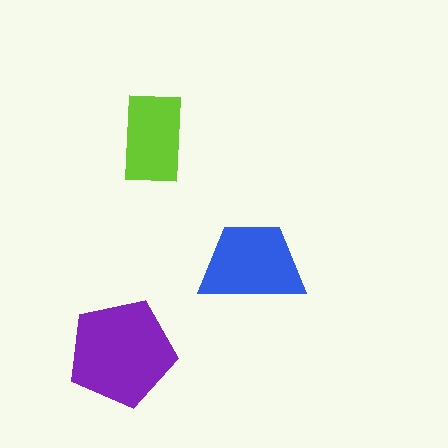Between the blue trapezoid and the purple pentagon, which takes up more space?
The purple pentagon.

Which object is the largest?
The purple pentagon.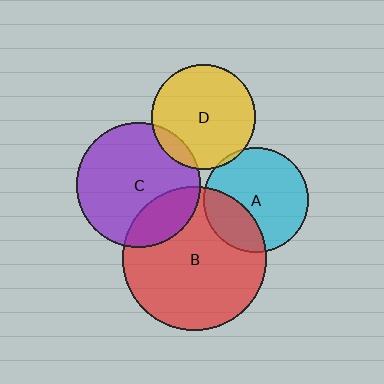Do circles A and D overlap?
Yes.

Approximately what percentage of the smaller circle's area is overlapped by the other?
Approximately 5%.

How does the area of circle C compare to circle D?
Approximately 1.4 times.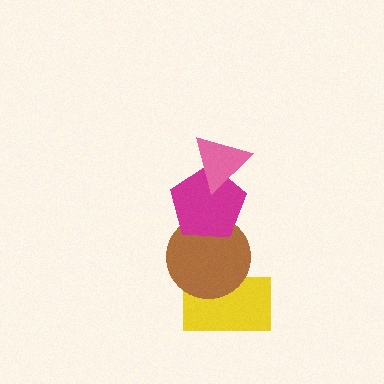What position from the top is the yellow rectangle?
The yellow rectangle is 4th from the top.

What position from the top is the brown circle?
The brown circle is 3rd from the top.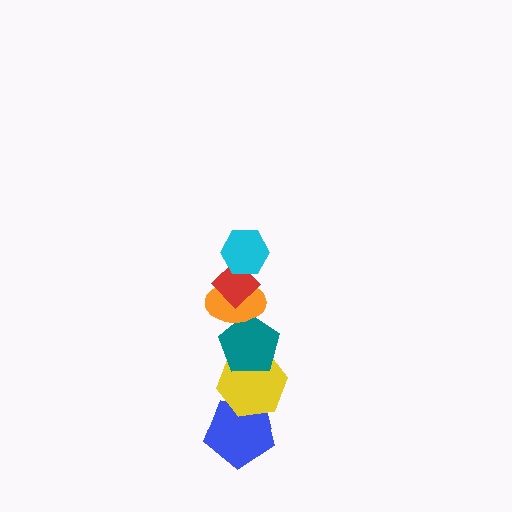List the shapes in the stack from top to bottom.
From top to bottom: the cyan hexagon, the red diamond, the orange ellipse, the teal pentagon, the yellow hexagon, the blue pentagon.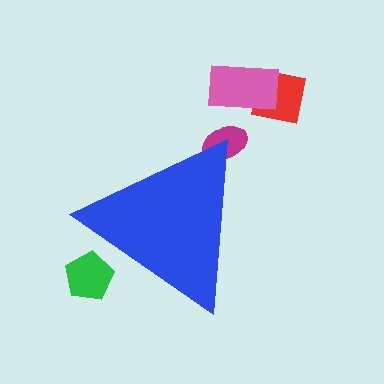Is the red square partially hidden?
No, the red square is fully visible.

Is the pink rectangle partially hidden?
No, the pink rectangle is fully visible.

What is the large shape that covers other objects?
A blue triangle.